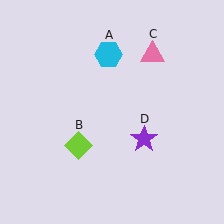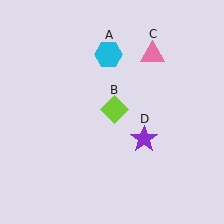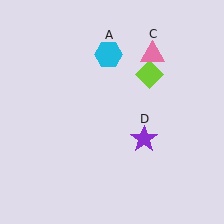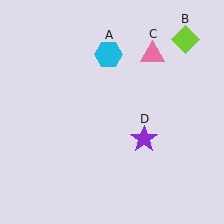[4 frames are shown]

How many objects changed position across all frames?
1 object changed position: lime diamond (object B).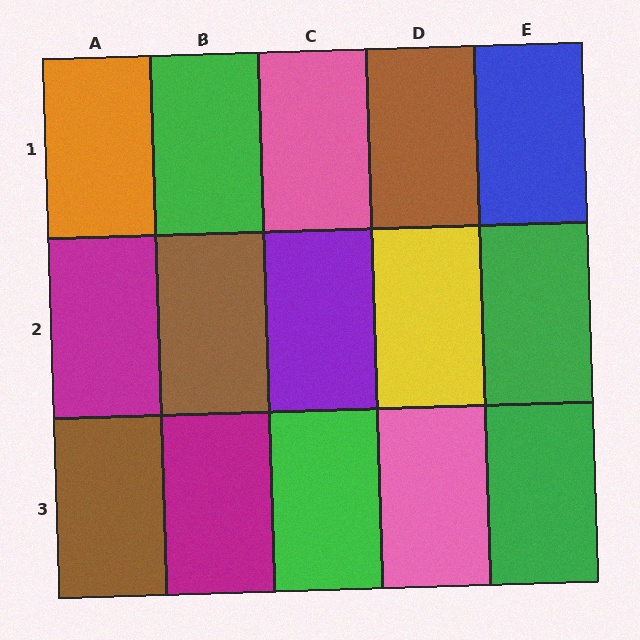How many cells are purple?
1 cell is purple.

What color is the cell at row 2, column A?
Magenta.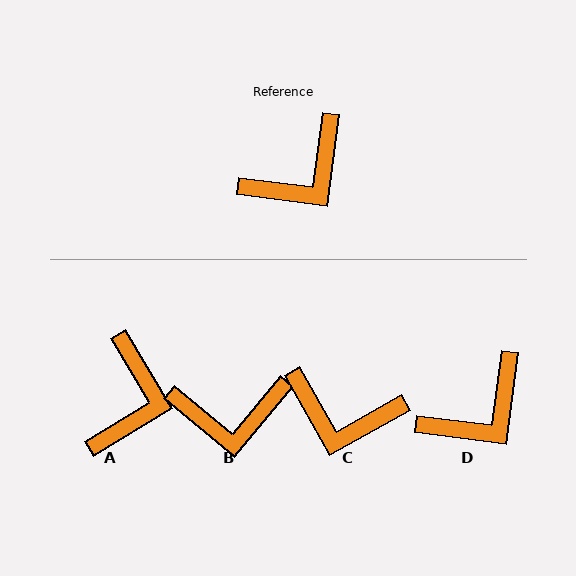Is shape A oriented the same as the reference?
No, it is off by about 38 degrees.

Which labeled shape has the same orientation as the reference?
D.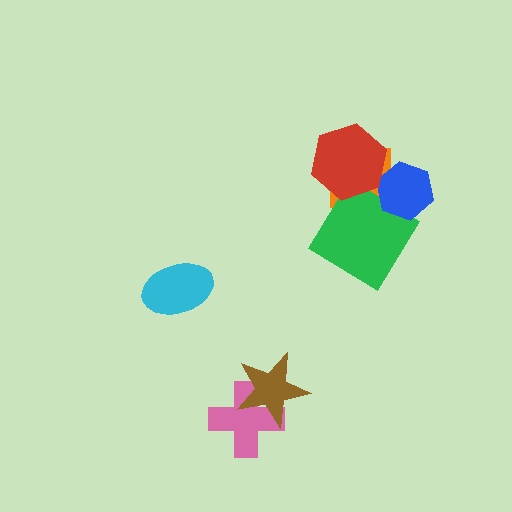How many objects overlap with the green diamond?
2 objects overlap with the green diamond.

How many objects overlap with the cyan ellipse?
0 objects overlap with the cyan ellipse.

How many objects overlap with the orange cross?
3 objects overlap with the orange cross.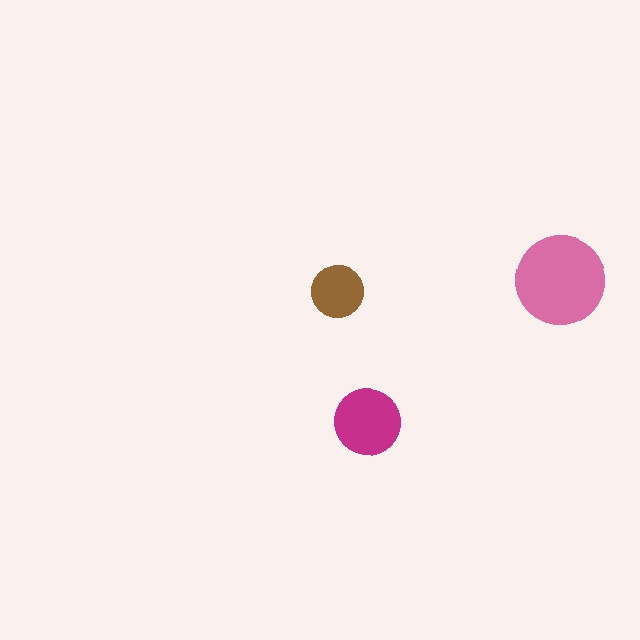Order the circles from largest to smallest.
the pink one, the magenta one, the brown one.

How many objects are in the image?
There are 3 objects in the image.